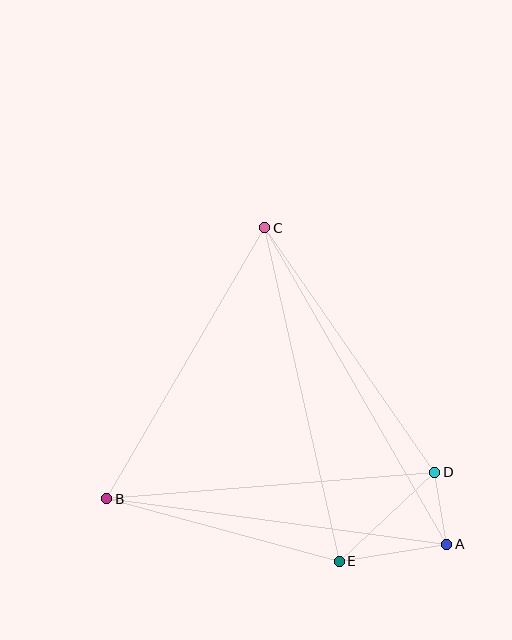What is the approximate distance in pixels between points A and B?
The distance between A and B is approximately 343 pixels.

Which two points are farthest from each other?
Points A and C are farthest from each other.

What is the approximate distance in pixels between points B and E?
The distance between B and E is approximately 241 pixels.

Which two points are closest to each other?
Points A and D are closest to each other.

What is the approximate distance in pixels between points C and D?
The distance between C and D is approximately 298 pixels.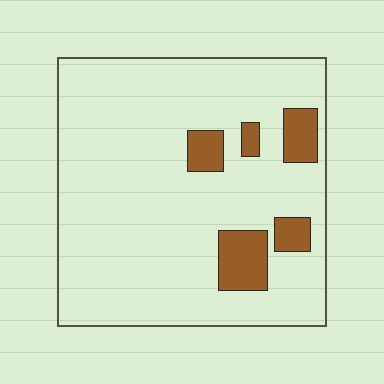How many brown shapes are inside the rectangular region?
5.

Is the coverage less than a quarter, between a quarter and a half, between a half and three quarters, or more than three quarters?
Less than a quarter.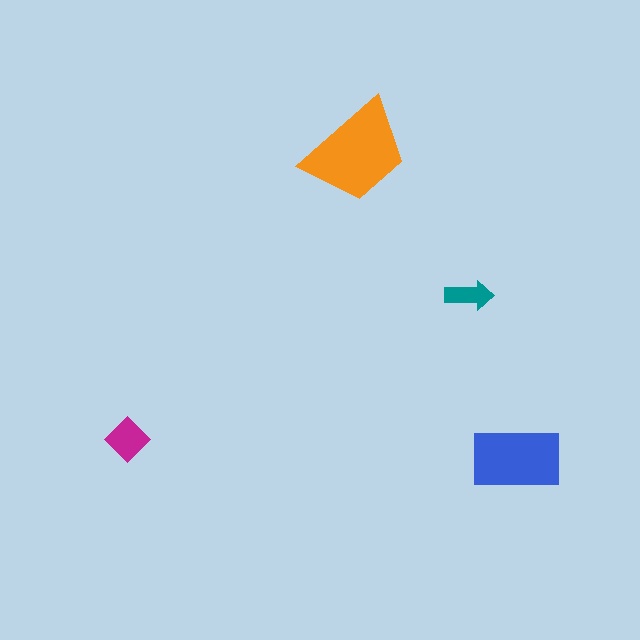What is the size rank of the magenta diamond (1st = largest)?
3rd.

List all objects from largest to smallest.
The orange trapezoid, the blue rectangle, the magenta diamond, the teal arrow.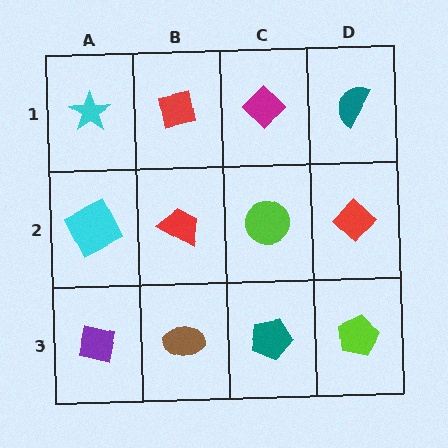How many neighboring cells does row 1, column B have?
3.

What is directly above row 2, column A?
A cyan star.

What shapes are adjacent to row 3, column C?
A lime circle (row 2, column C), a brown ellipse (row 3, column B), a lime pentagon (row 3, column D).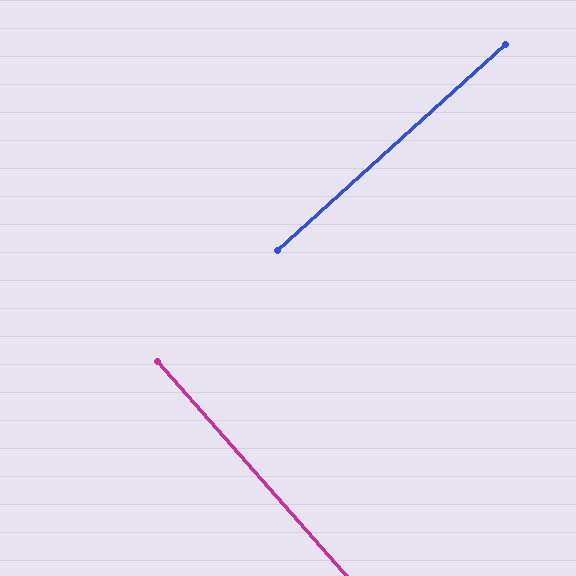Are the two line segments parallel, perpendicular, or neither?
Perpendicular — they meet at approximately 89°.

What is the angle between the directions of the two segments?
Approximately 89 degrees.